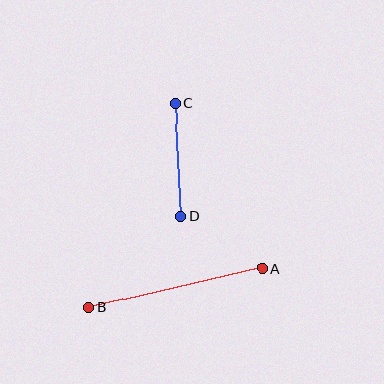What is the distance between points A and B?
The distance is approximately 178 pixels.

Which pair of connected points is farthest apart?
Points A and B are farthest apart.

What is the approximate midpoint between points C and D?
The midpoint is at approximately (178, 160) pixels.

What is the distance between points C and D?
The distance is approximately 114 pixels.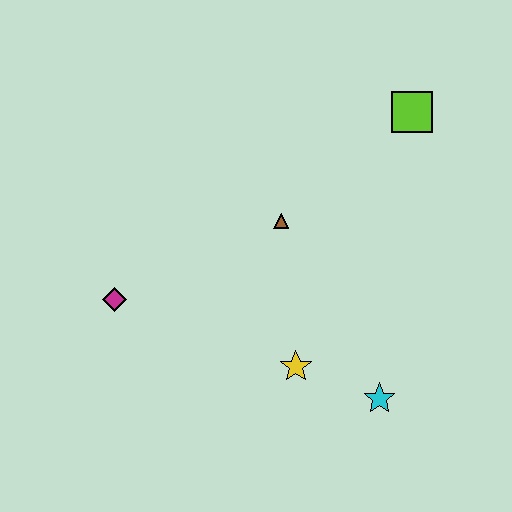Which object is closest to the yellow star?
The cyan star is closest to the yellow star.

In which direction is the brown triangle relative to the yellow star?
The brown triangle is above the yellow star.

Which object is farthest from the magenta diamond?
The lime square is farthest from the magenta diamond.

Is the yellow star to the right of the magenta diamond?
Yes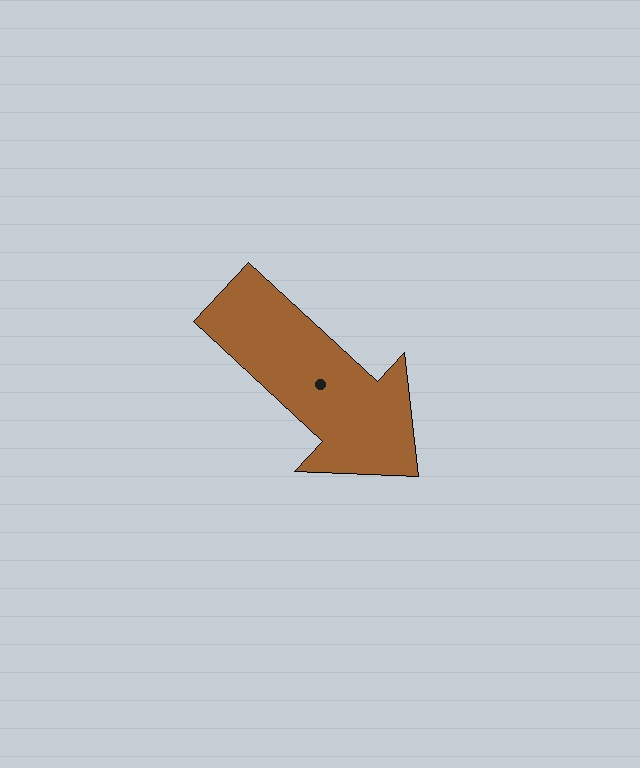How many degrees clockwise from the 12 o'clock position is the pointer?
Approximately 133 degrees.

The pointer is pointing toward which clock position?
Roughly 4 o'clock.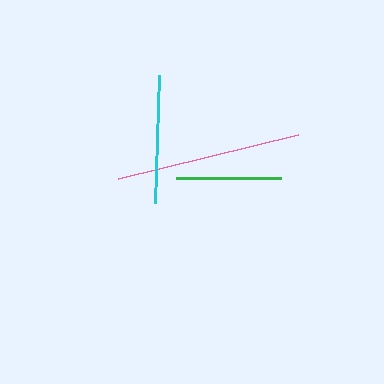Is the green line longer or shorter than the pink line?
The pink line is longer than the green line.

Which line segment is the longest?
The pink line is the longest at approximately 185 pixels.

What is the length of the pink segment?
The pink segment is approximately 185 pixels long.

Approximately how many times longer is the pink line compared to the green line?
The pink line is approximately 1.8 times the length of the green line.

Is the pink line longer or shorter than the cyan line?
The pink line is longer than the cyan line.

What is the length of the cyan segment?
The cyan segment is approximately 127 pixels long.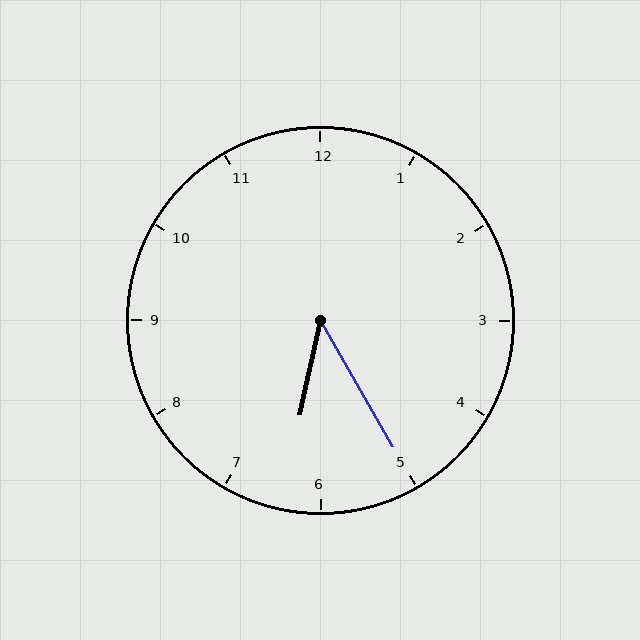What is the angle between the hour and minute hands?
Approximately 42 degrees.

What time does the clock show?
6:25.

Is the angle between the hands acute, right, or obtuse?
It is acute.